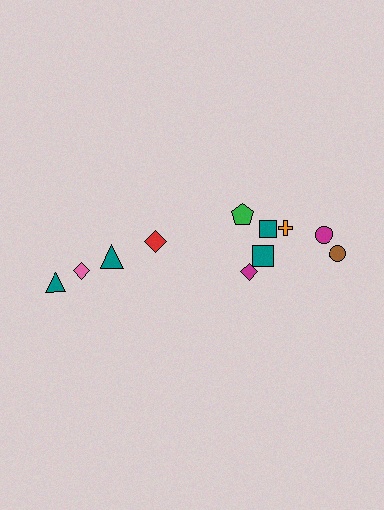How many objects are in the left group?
There are 4 objects.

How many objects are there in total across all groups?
There are 11 objects.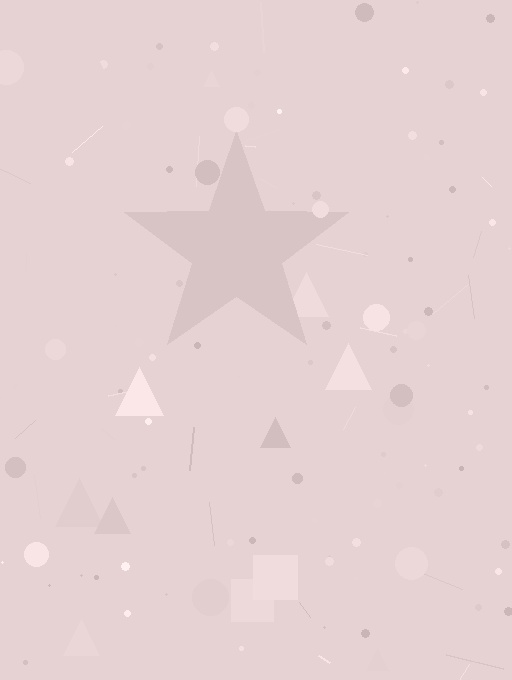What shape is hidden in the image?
A star is hidden in the image.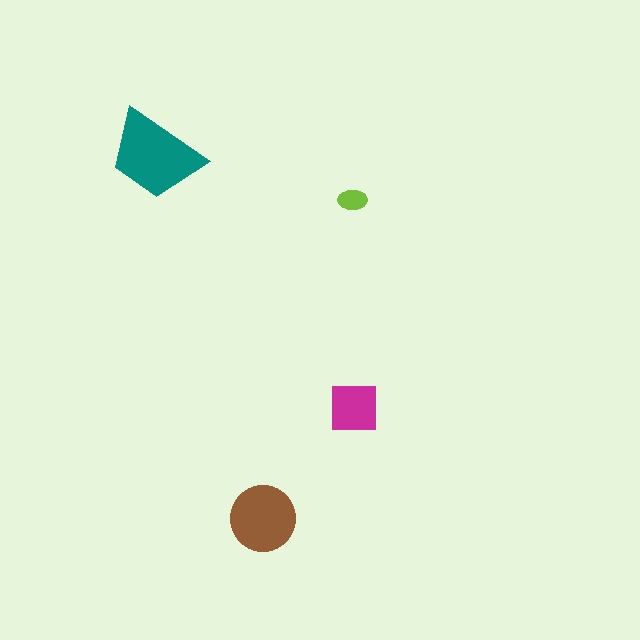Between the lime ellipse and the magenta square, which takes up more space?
The magenta square.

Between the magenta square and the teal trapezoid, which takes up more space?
The teal trapezoid.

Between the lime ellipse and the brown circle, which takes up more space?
The brown circle.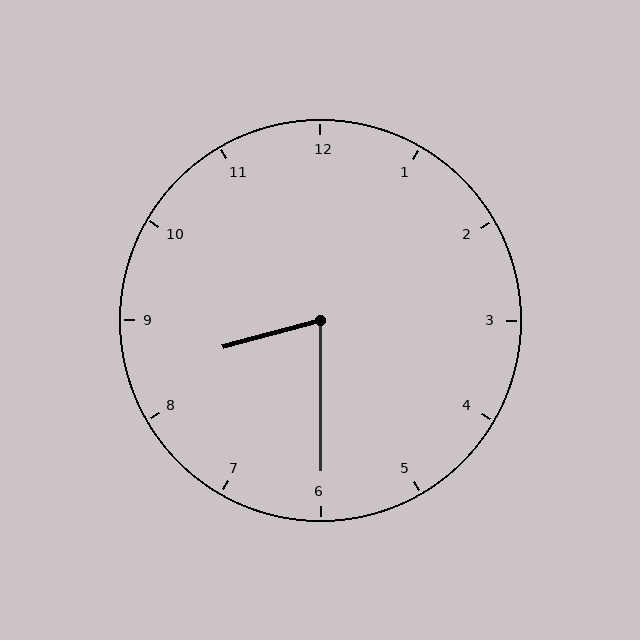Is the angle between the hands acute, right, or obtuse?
It is acute.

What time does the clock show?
8:30.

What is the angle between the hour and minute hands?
Approximately 75 degrees.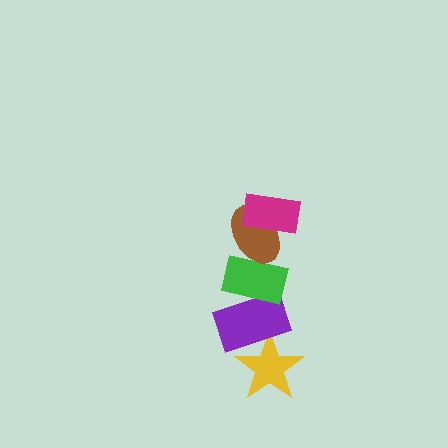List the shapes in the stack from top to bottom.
From top to bottom: the magenta rectangle, the brown ellipse, the green rectangle, the purple rectangle, the yellow star.